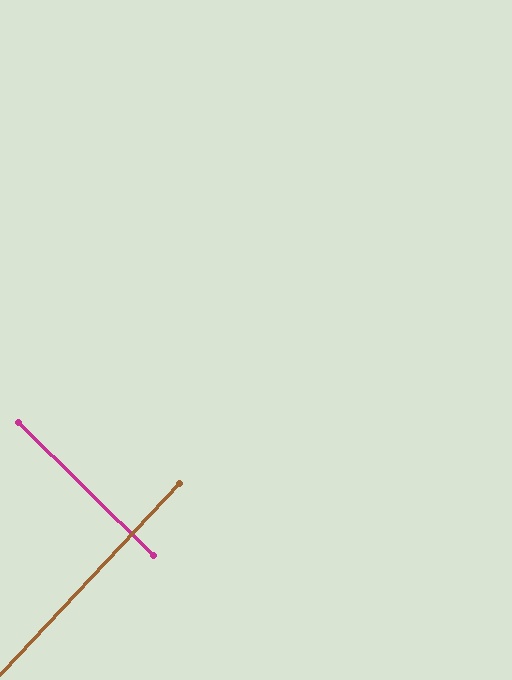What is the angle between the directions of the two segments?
Approximately 89 degrees.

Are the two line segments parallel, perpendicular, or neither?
Perpendicular — they meet at approximately 89°.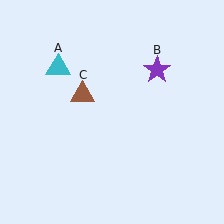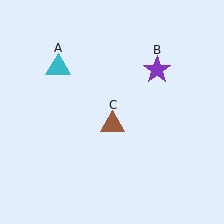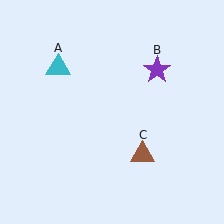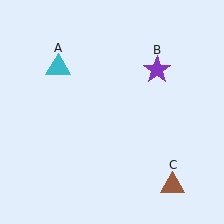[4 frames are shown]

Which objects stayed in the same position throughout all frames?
Cyan triangle (object A) and purple star (object B) remained stationary.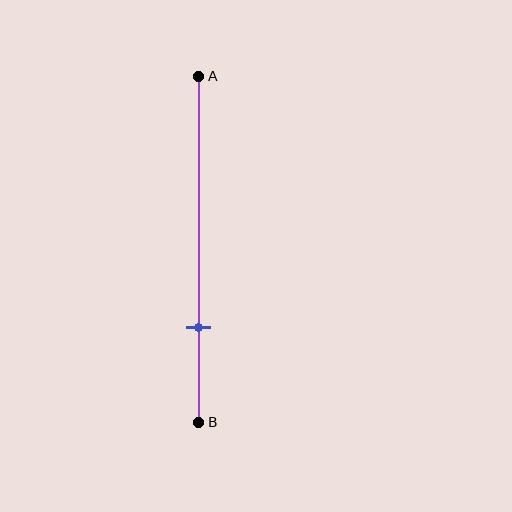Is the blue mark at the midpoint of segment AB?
No, the mark is at about 75% from A, not at the 50% midpoint.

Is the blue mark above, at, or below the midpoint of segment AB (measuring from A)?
The blue mark is below the midpoint of segment AB.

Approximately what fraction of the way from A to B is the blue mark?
The blue mark is approximately 75% of the way from A to B.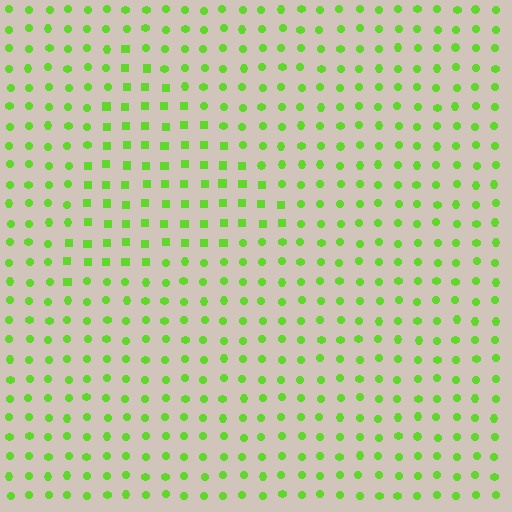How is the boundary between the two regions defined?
The boundary is defined by a change in element shape: squares inside vs. circles outside. All elements share the same color and spacing.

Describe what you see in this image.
The image is filled with small lime elements arranged in a uniform grid. A triangle-shaped region contains squares, while the surrounding area contains circles. The boundary is defined purely by the change in element shape.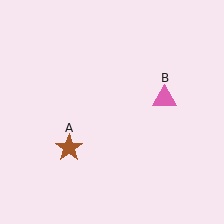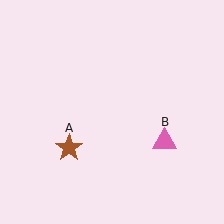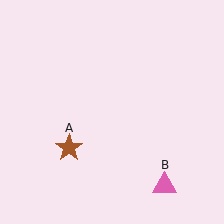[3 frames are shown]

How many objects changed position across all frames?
1 object changed position: pink triangle (object B).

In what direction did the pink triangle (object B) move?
The pink triangle (object B) moved down.